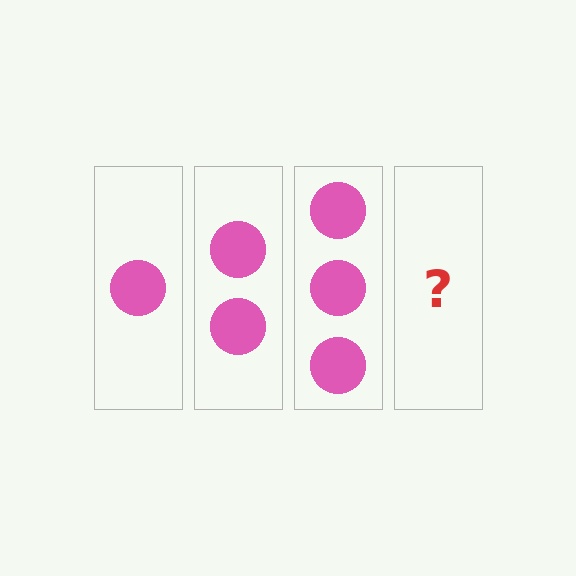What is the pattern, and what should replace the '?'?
The pattern is that each step adds one more circle. The '?' should be 4 circles.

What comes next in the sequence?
The next element should be 4 circles.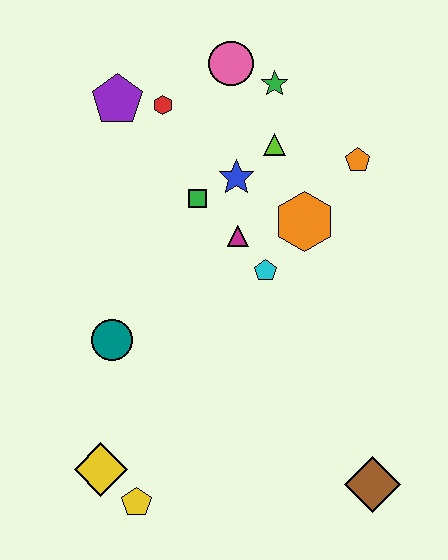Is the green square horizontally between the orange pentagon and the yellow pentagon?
Yes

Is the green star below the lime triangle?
No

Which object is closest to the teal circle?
The yellow diamond is closest to the teal circle.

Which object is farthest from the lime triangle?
The yellow pentagon is farthest from the lime triangle.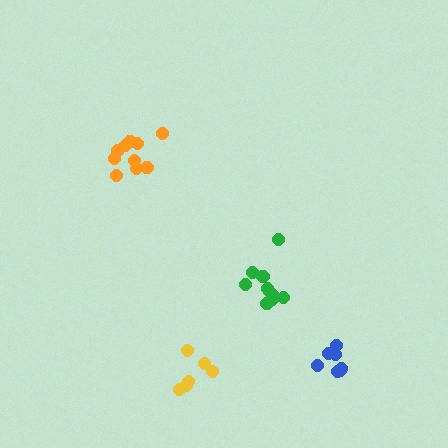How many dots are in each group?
Group 1: 6 dots, Group 2: 10 dots, Group 3: 7 dots, Group 4: 10 dots (33 total).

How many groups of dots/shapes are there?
There are 4 groups.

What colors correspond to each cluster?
The clusters are colored: yellow, green, blue, orange.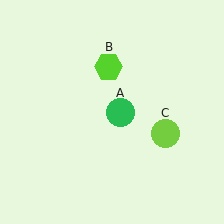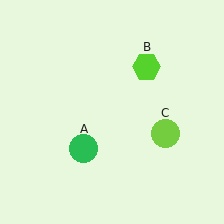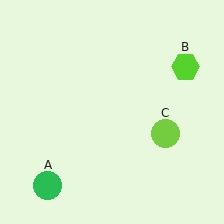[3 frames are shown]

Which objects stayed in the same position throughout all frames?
Lime circle (object C) remained stationary.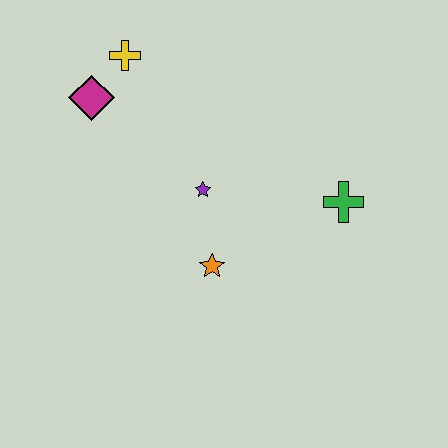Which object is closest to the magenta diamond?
The yellow cross is closest to the magenta diamond.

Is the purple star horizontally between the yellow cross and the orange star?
Yes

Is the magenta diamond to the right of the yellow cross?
No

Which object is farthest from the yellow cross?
The green cross is farthest from the yellow cross.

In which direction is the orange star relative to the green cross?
The orange star is to the left of the green cross.